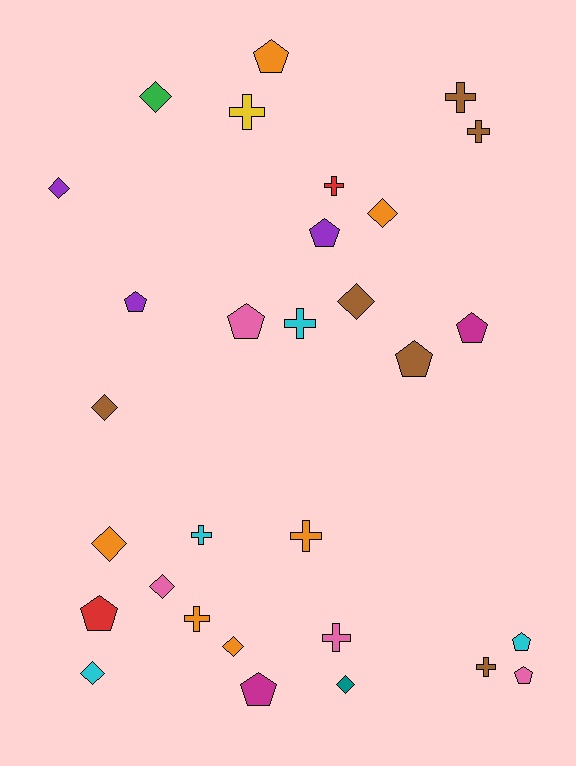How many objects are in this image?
There are 30 objects.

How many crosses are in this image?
There are 10 crosses.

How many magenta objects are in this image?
There are 2 magenta objects.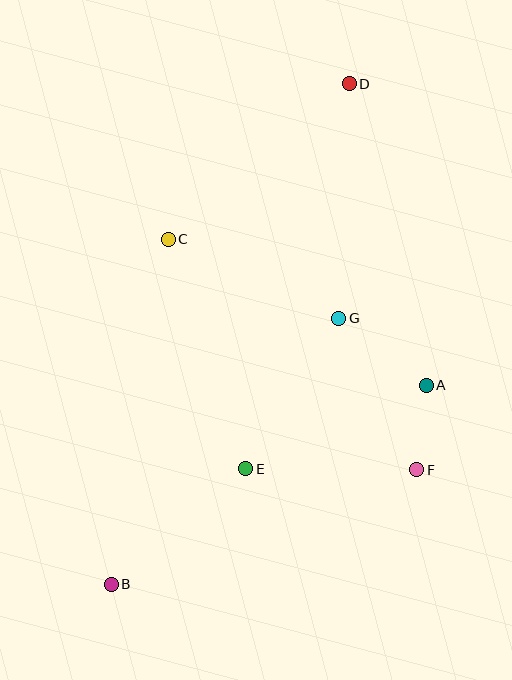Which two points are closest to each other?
Points A and F are closest to each other.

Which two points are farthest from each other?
Points B and D are farthest from each other.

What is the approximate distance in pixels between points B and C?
The distance between B and C is approximately 350 pixels.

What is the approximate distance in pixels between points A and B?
The distance between A and B is approximately 373 pixels.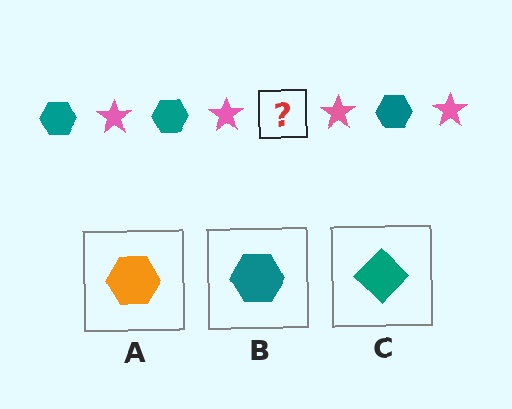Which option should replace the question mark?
Option B.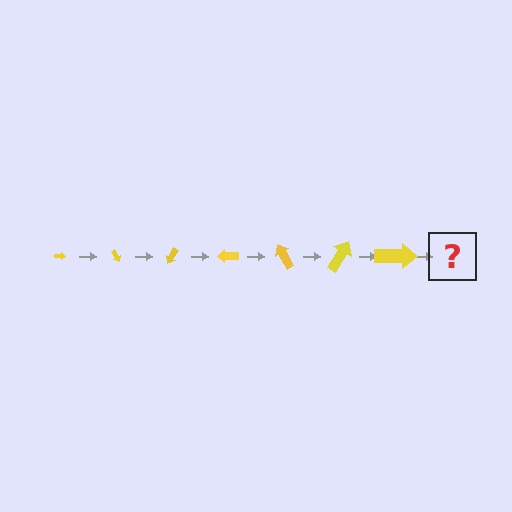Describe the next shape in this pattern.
It should be an arrow, larger than the previous one and rotated 420 degrees from the start.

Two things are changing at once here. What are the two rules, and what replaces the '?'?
The two rules are that the arrow grows larger each step and it rotates 60 degrees each step. The '?' should be an arrow, larger than the previous one and rotated 420 degrees from the start.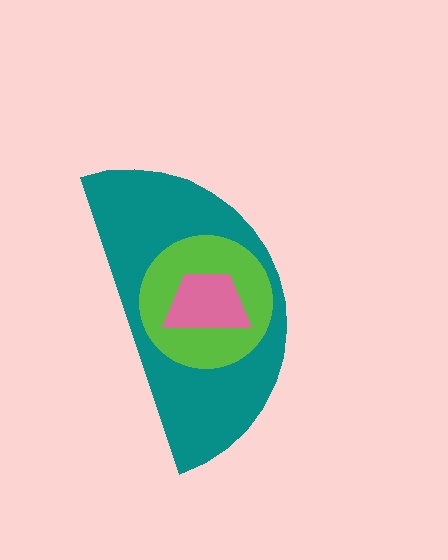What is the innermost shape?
The pink trapezoid.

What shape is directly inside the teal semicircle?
The lime circle.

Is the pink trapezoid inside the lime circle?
Yes.